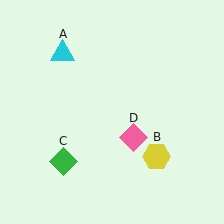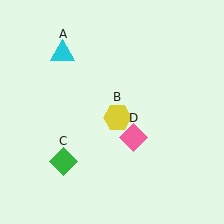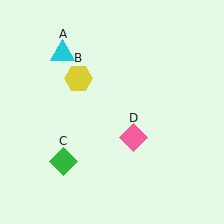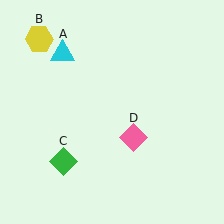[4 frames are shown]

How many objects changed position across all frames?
1 object changed position: yellow hexagon (object B).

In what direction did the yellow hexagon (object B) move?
The yellow hexagon (object B) moved up and to the left.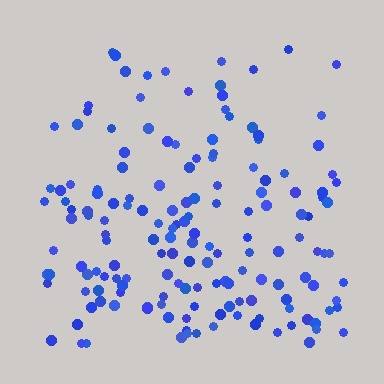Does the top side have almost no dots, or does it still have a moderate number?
Still a moderate number, just noticeably fewer than the bottom.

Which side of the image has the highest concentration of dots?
The bottom.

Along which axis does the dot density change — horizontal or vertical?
Vertical.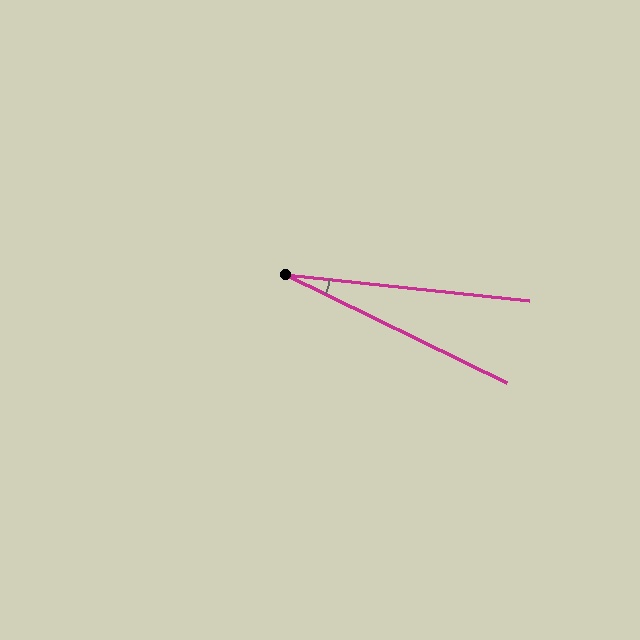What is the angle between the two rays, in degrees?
Approximately 20 degrees.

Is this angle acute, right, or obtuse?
It is acute.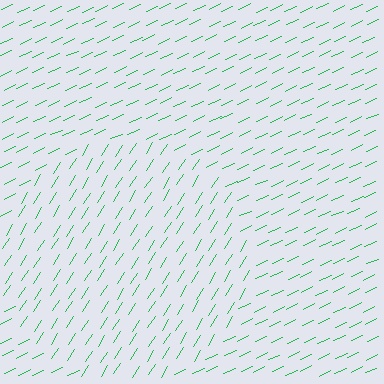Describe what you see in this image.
The image is filled with small green line segments. A circle region in the image has lines oriented differently from the surrounding lines, creating a visible texture boundary.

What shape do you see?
I see a circle.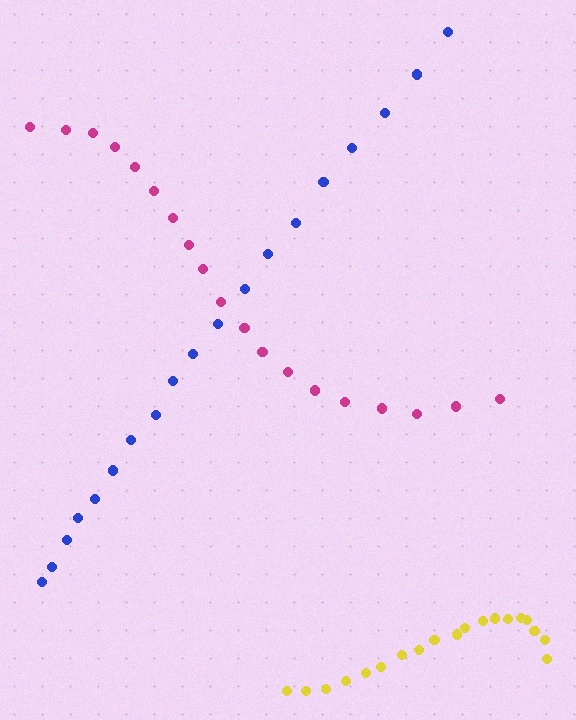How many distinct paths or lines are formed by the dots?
There are 3 distinct paths.